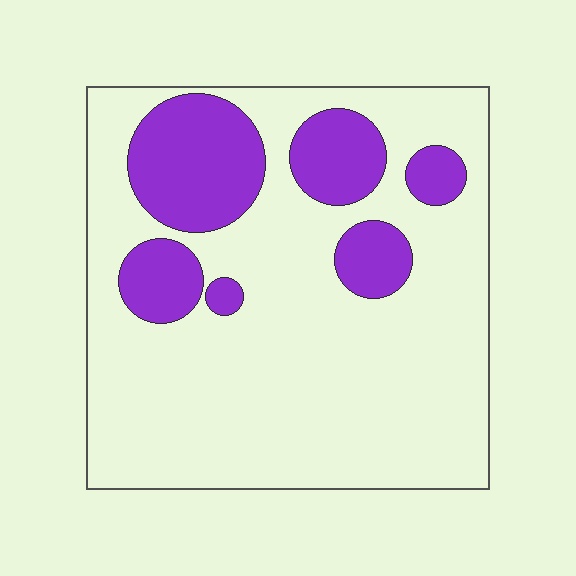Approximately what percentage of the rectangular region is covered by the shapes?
Approximately 25%.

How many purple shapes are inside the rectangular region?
6.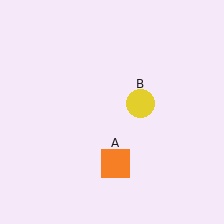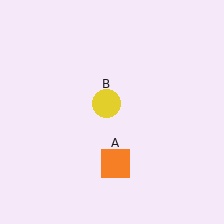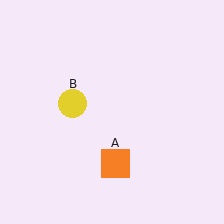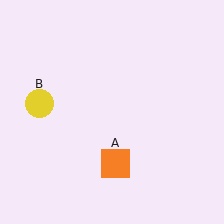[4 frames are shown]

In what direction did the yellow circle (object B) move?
The yellow circle (object B) moved left.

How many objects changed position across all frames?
1 object changed position: yellow circle (object B).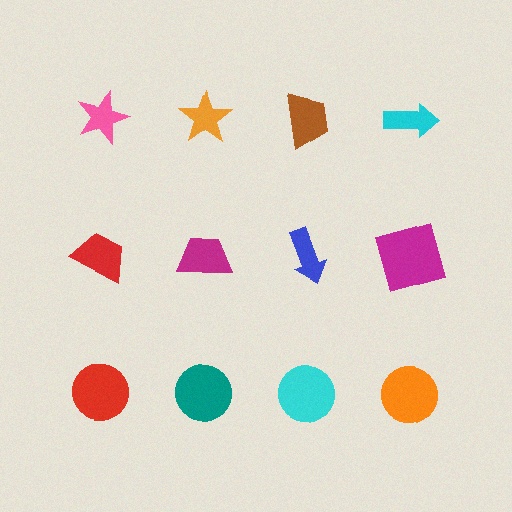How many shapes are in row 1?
4 shapes.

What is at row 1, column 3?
A brown trapezoid.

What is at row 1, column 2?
An orange star.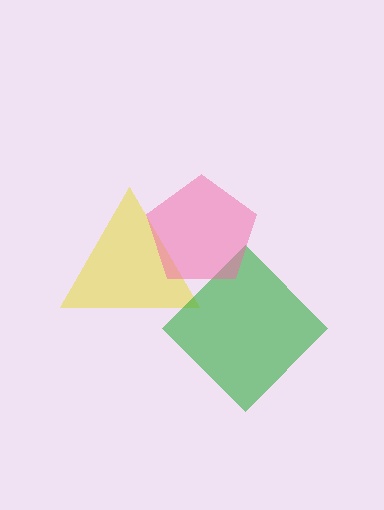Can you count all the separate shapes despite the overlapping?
Yes, there are 3 separate shapes.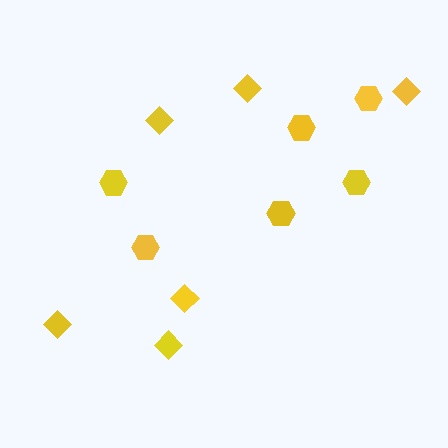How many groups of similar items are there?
There are 2 groups: one group of diamonds (6) and one group of hexagons (6).